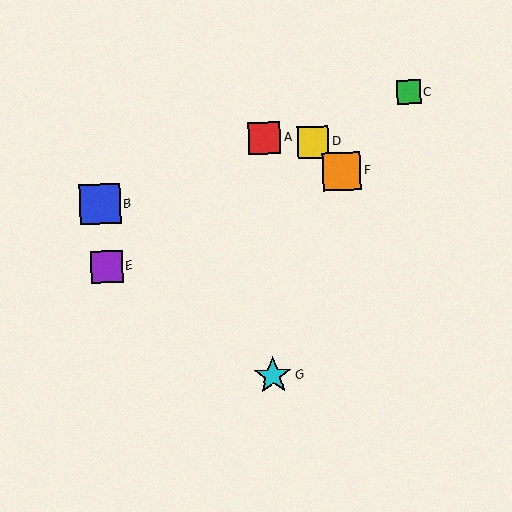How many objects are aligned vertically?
2 objects (A, G) are aligned vertically.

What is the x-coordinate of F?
Object F is at x≈342.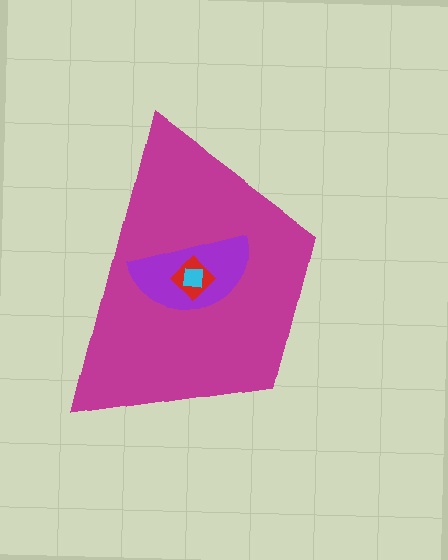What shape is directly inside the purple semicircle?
The red diamond.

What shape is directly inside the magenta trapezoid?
The purple semicircle.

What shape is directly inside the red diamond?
The cyan square.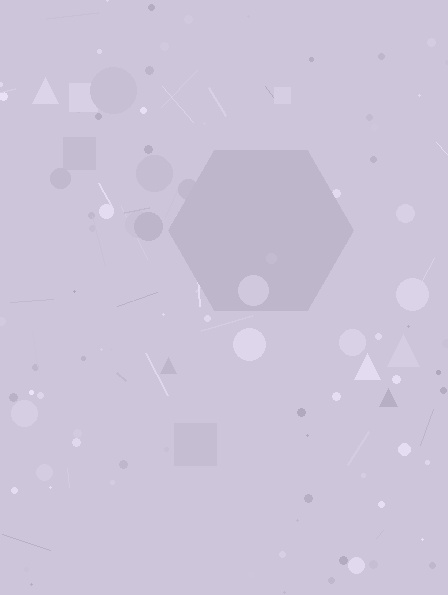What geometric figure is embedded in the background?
A hexagon is embedded in the background.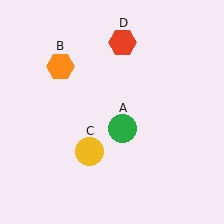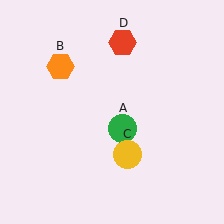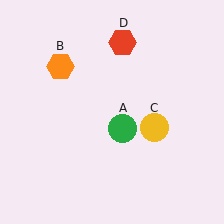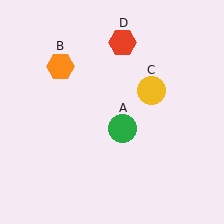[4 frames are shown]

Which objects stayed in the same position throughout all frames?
Green circle (object A) and orange hexagon (object B) and red hexagon (object D) remained stationary.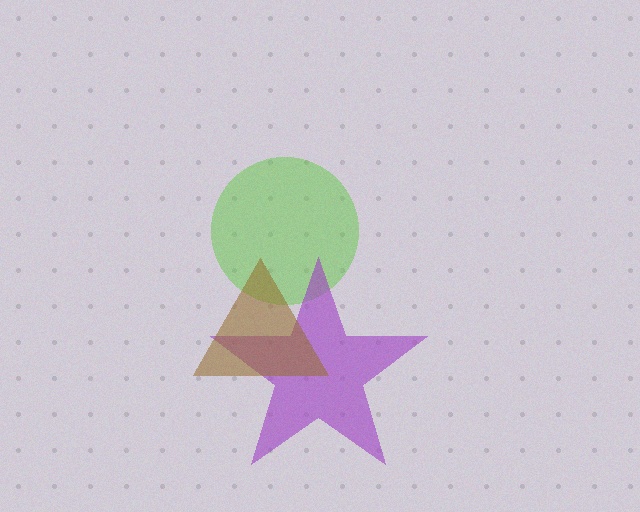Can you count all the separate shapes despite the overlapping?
Yes, there are 3 separate shapes.